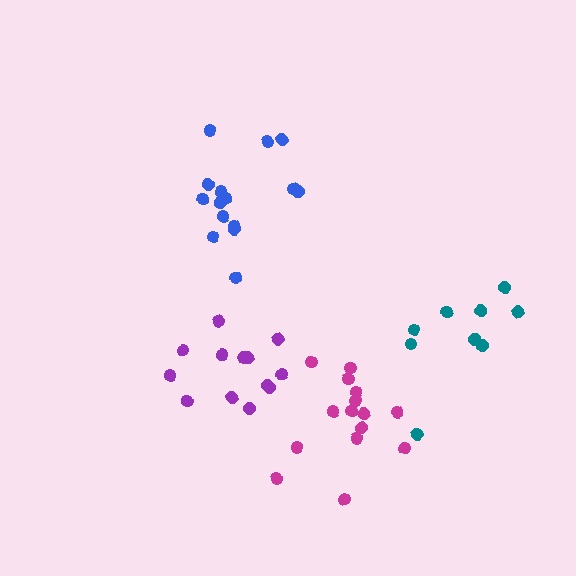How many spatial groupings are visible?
There are 4 spatial groupings.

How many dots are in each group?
Group 1: 15 dots, Group 2: 9 dots, Group 3: 13 dots, Group 4: 15 dots (52 total).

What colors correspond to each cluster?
The clusters are colored: blue, teal, purple, magenta.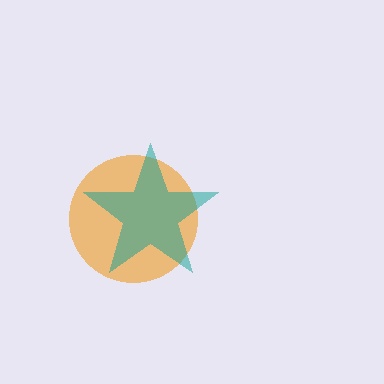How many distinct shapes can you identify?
There are 2 distinct shapes: an orange circle, a teal star.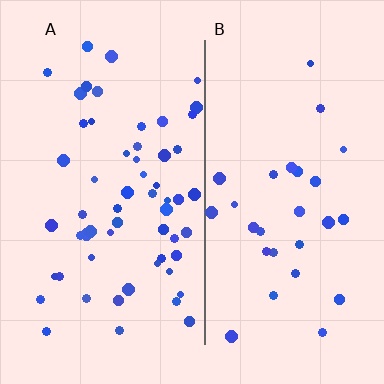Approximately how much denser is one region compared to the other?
Approximately 2.1× — region A over region B.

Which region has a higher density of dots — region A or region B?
A (the left).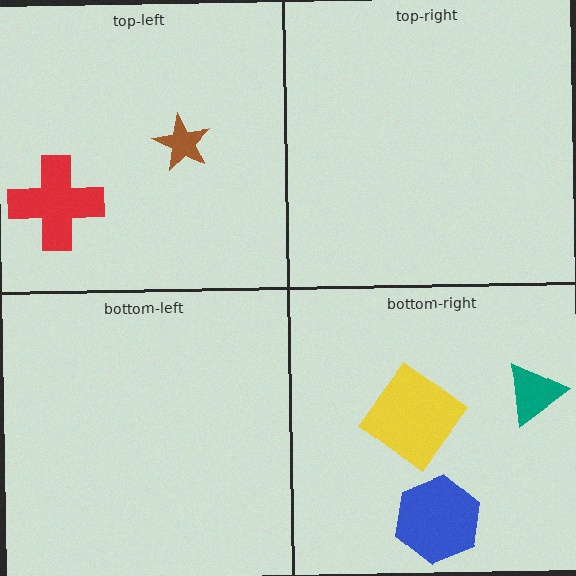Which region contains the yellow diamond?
The bottom-right region.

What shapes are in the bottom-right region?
The yellow diamond, the teal triangle, the blue hexagon.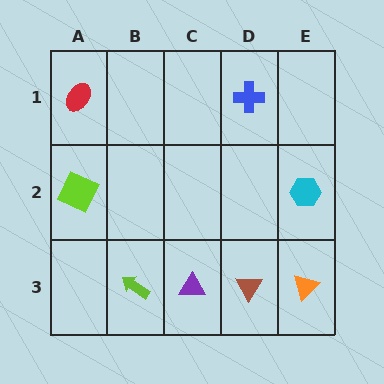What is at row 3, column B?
A lime arrow.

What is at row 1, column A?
A red ellipse.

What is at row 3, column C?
A purple triangle.